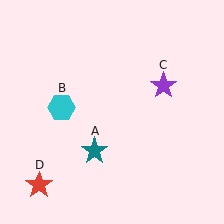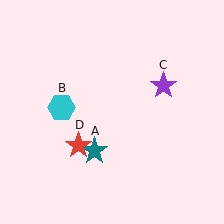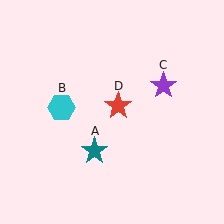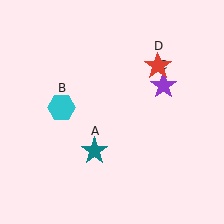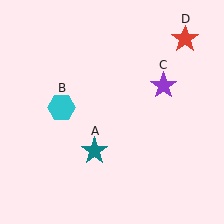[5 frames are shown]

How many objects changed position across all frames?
1 object changed position: red star (object D).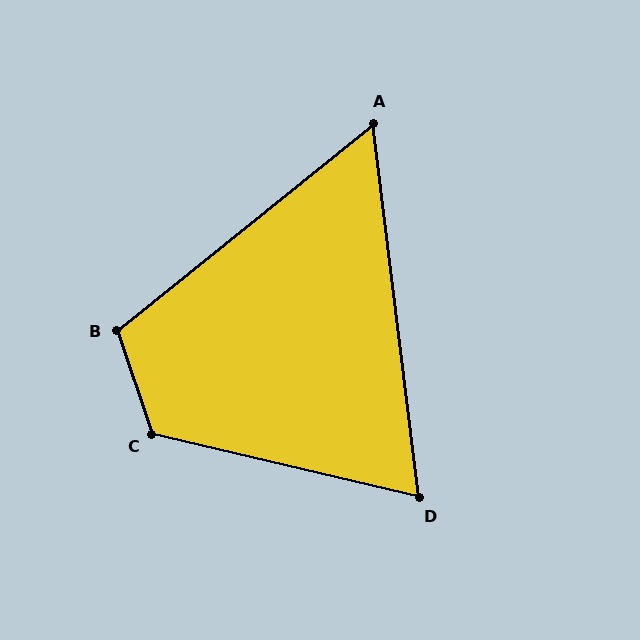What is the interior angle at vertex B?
Approximately 110 degrees (obtuse).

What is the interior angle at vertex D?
Approximately 70 degrees (acute).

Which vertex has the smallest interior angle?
A, at approximately 58 degrees.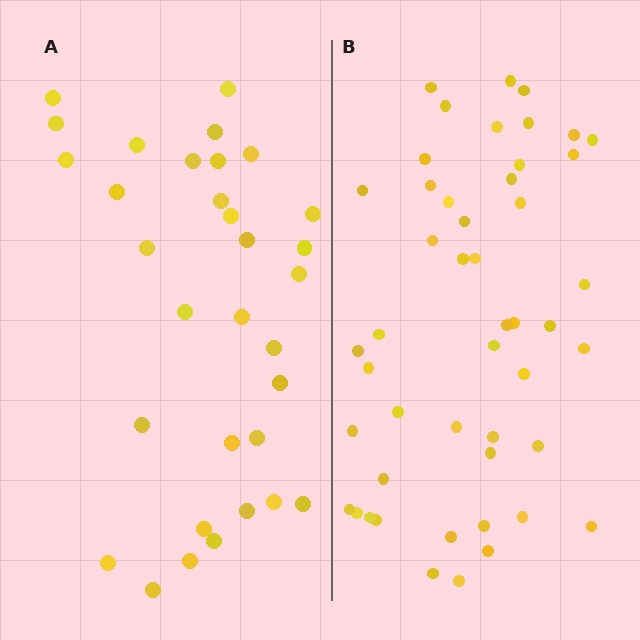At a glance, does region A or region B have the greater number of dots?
Region B (the right region) has more dots.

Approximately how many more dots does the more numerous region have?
Region B has approximately 15 more dots than region A.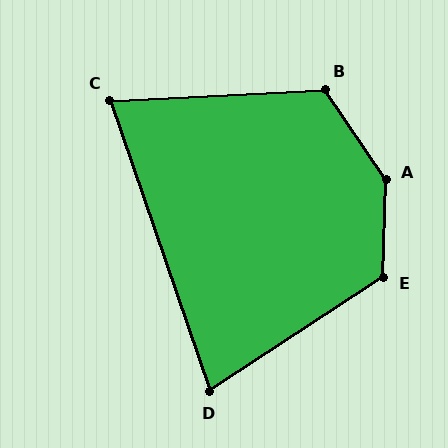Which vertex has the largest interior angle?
A, at approximately 144 degrees.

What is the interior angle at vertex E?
Approximately 125 degrees (obtuse).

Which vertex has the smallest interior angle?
C, at approximately 74 degrees.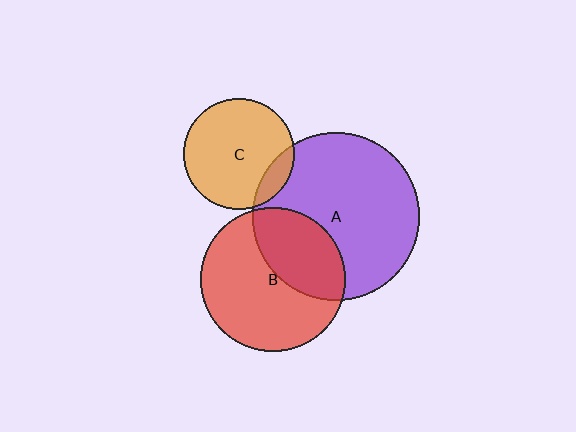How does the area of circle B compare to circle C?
Approximately 1.7 times.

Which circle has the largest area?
Circle A (purple).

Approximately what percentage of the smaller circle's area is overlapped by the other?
Approximately 15%.